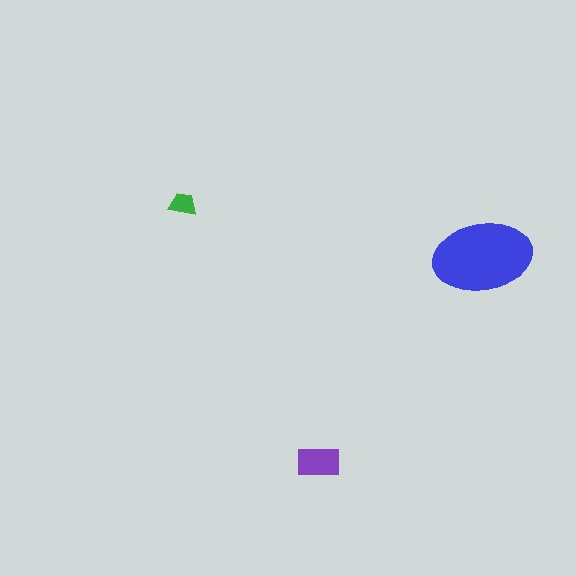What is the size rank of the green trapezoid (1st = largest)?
3rd.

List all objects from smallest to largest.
The green trapezoid, the purple rectangle, the blue ellipse.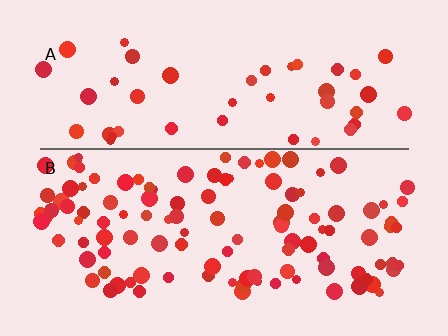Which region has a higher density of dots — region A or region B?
B (the bottom).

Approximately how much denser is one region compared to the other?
Approximately 2.3× — region B over region A.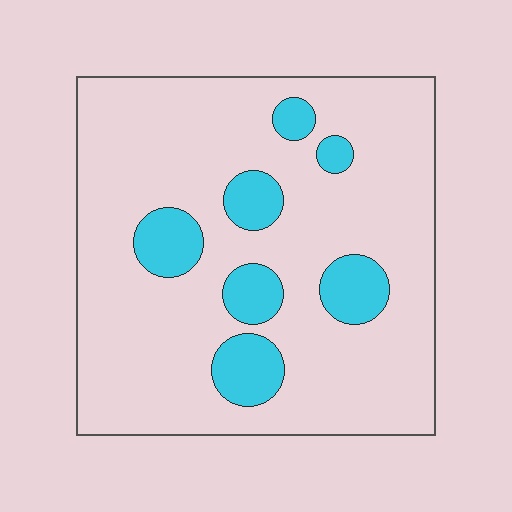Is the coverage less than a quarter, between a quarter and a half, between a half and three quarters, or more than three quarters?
Less than a quarter.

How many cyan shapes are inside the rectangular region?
7.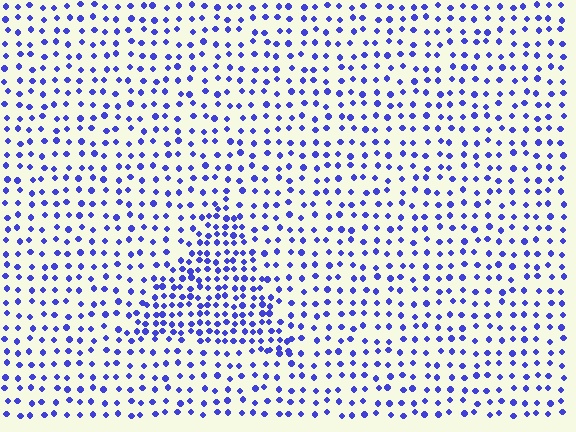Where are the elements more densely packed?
The elements are more densely packed inside the triangle boundary.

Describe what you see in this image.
The image contains small blue elements arranged at two different densities. A triangle-shaped region is visible where the elements are more densely packed than the surrounding area.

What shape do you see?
I see a triangle.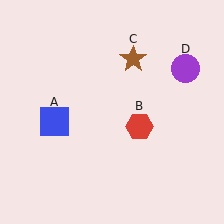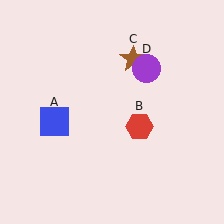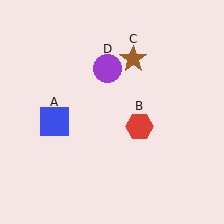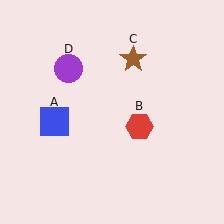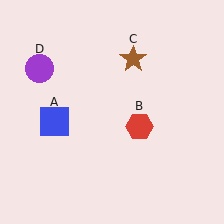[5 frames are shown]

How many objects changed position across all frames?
1 object changed position: purple circle (object D).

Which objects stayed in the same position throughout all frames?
Blue square (object A) and red hexagon (object B) and brown star (object C) remained stationary.